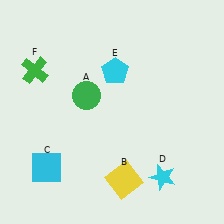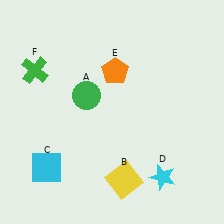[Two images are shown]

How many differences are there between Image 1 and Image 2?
There is 1 difference between the two images.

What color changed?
The pentagon (E) changed from cyan in Image 1 to orange in Image 2.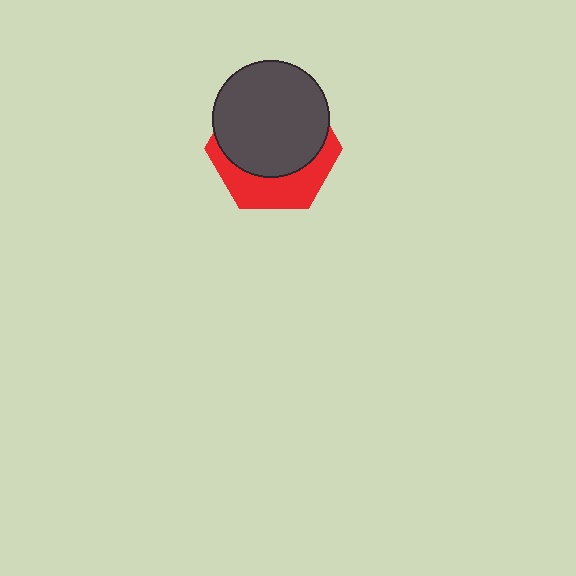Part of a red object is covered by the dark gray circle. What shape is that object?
It is a hexagon.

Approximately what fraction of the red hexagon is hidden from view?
Roughly 64% of the red hexagon is hidden behind the dark gray circle.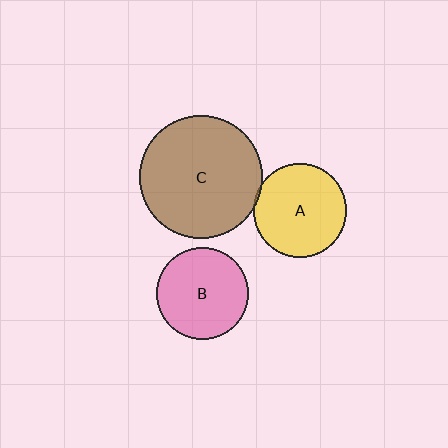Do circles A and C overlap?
Yes.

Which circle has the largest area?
Circle C (brown).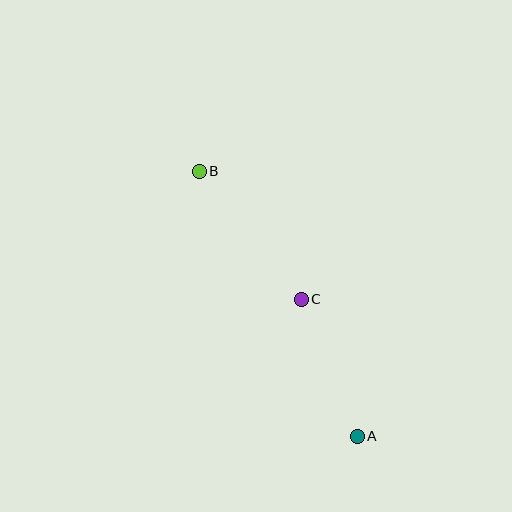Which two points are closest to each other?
Points A and C are closest to each other.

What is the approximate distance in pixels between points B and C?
The distance between B and C is approximately 164 pixels.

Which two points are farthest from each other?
Points A and B are farthest from each other.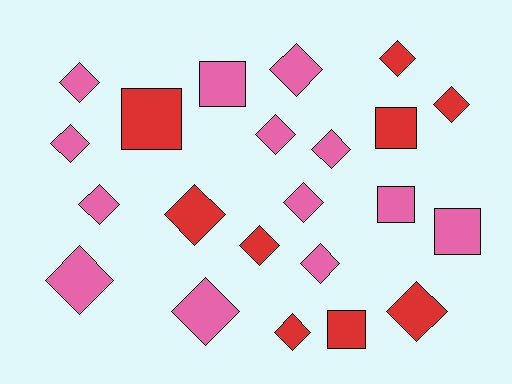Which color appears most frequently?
Pink, with 13 objects.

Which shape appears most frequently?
Diamond, with 16 objects.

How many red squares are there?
There are 3 red squares.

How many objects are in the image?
There are 22 objects.